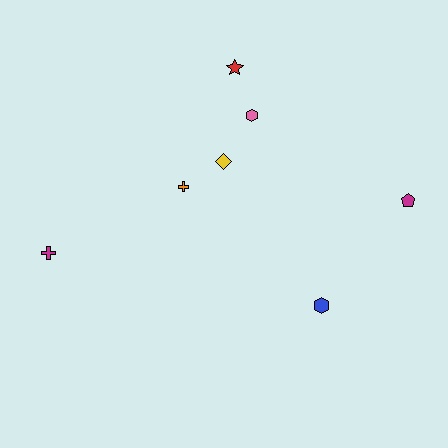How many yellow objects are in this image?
There is 1 yellow object.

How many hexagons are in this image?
There are 2 hexagons.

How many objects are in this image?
There are 7 objects.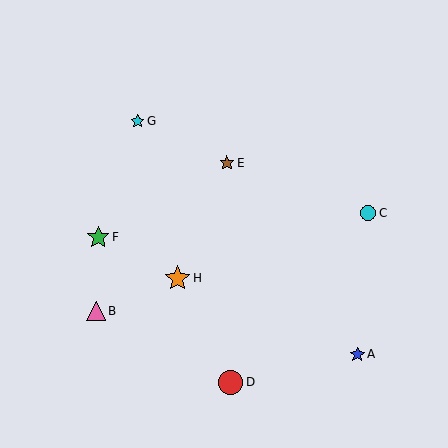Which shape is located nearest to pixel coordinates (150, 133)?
The cyan star (labeled G) at (137, 121) is nearest to that location.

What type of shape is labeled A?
Shape A is a blue star.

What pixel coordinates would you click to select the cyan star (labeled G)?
Click at (137, 121) to select the cyan star G.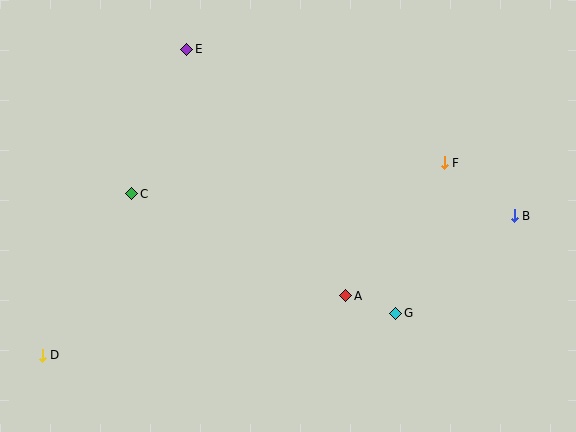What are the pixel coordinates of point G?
Point G is at (396, 313).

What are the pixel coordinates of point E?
Point E is at (187, 49).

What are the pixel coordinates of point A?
Point A is at (346, 296).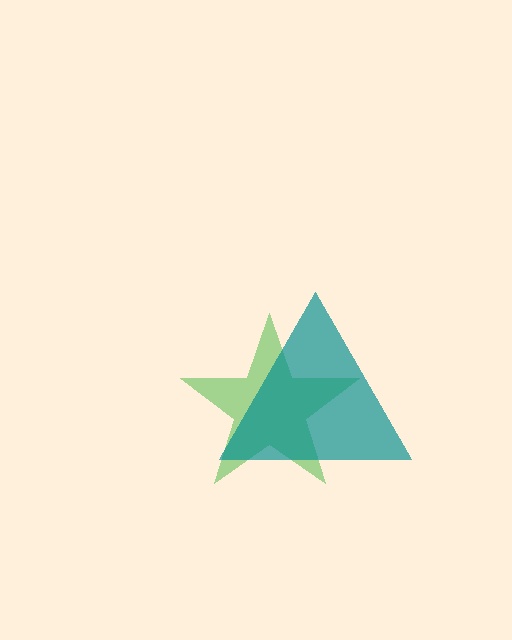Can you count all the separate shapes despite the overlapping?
Yes, there are 2 separate shapes.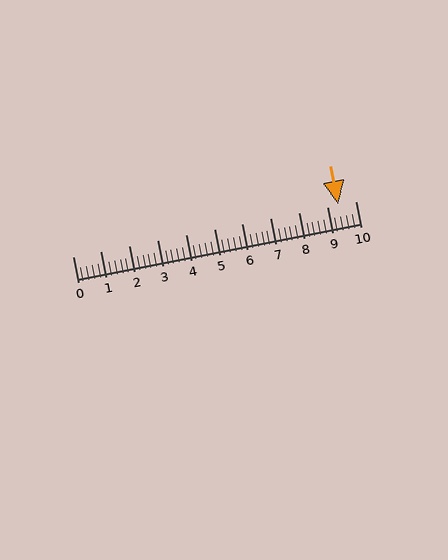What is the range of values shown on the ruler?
The ruler shows values from 0 to 10.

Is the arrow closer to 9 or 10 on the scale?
The arrow is closer to 9.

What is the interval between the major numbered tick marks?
The major tick marks are spaced 1 units apart.